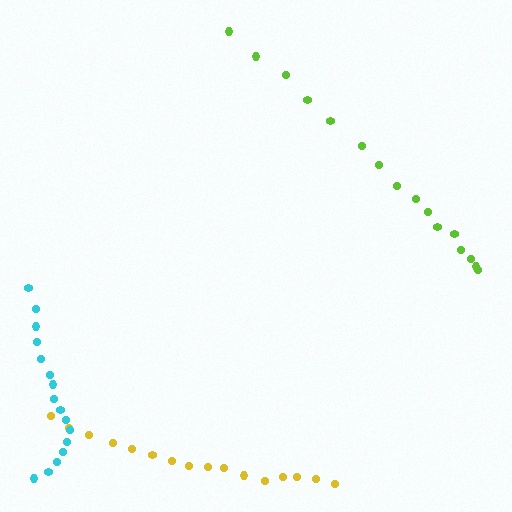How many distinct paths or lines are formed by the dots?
There are 3 distinct paths.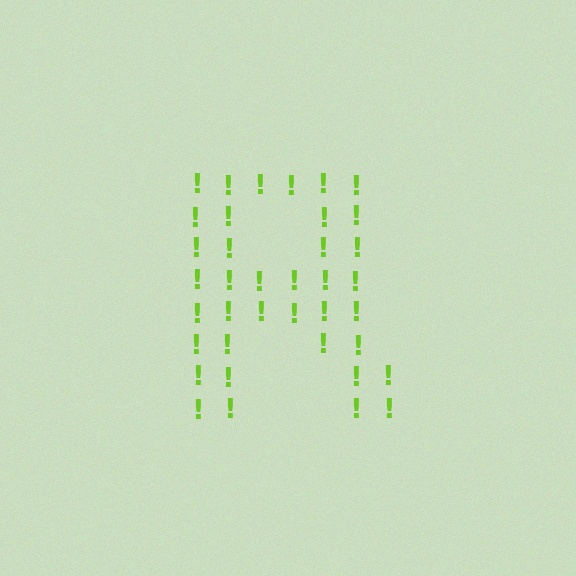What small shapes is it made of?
It is made of small exclamation marks.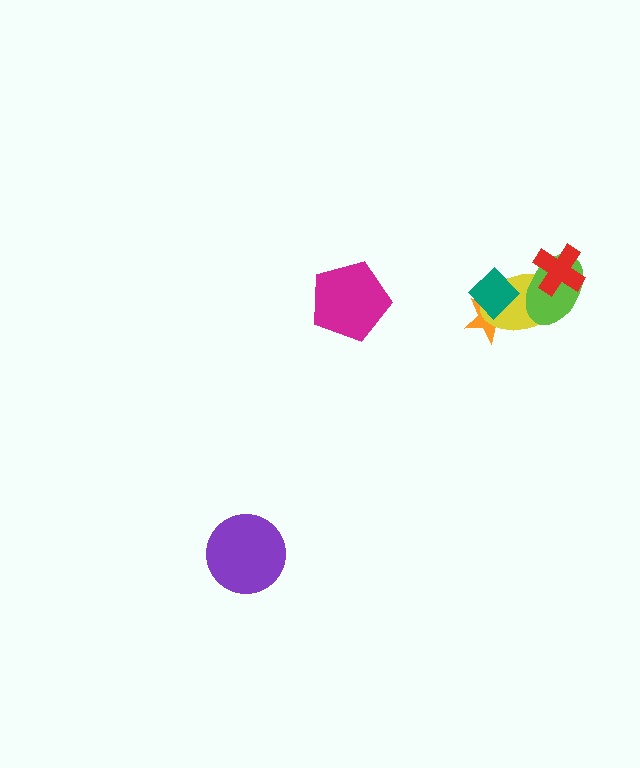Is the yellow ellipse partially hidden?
Yes, it is partially covered by another shape.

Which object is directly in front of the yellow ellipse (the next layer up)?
The lime ellipse is directly in front of the yellow ellipse.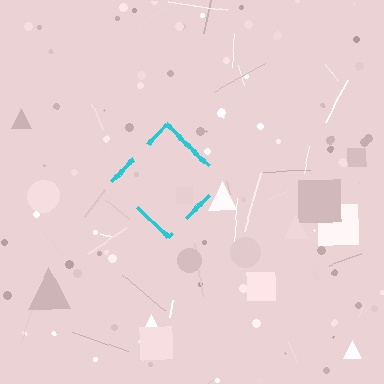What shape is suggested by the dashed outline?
The dashed outline suggests a diamond.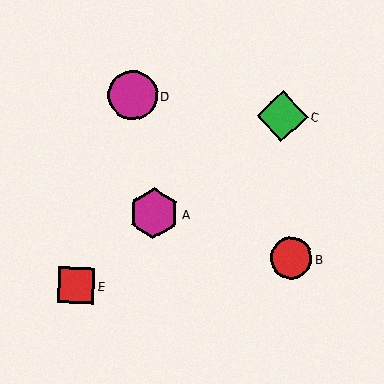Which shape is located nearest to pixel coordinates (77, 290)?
The red square (labeled E) at (76, 286) is nearest to that location.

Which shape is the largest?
The green diamond (labeled C) is the largest.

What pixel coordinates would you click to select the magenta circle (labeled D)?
Click at (133, 95) to select the magenta circle D.